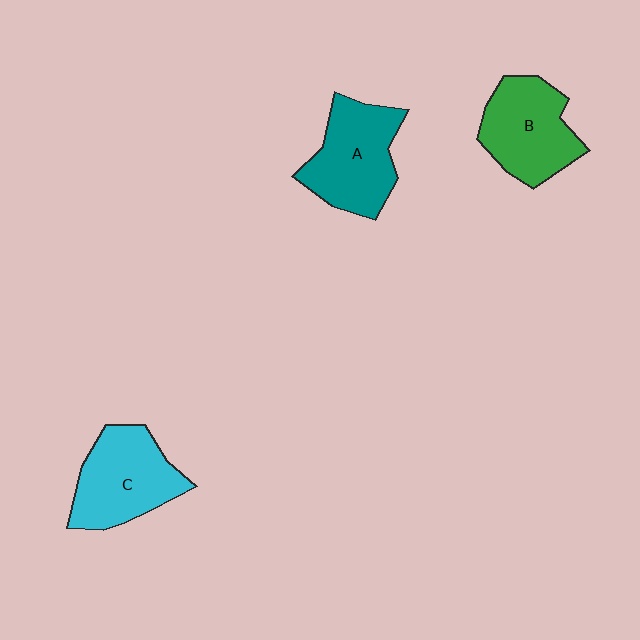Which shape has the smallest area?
Shape B (green).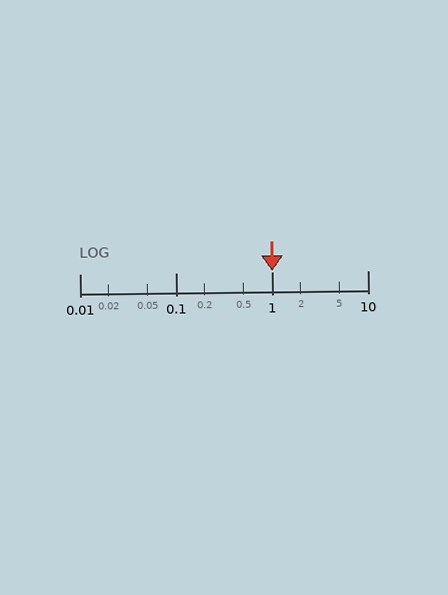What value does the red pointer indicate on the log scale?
The pointer indicates approximately 1.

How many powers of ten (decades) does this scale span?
The scale spans 3 decades, from 0.01 to 10.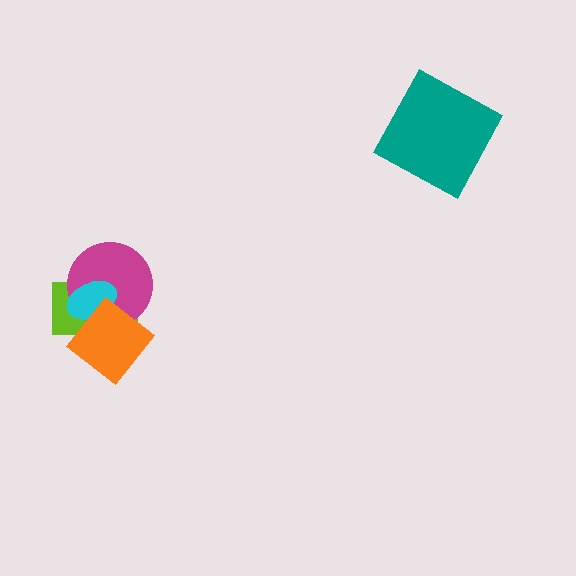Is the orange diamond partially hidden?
No, no other shape covers it.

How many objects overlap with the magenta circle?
3 objects overlap with the magenta circle.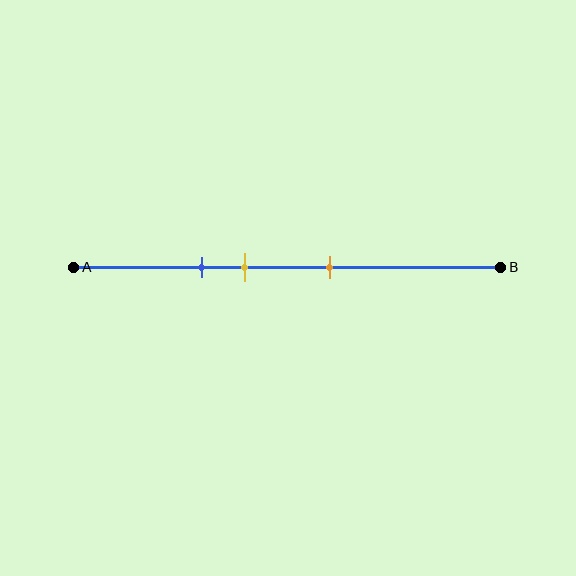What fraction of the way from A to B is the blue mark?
The blue mark is approximately 30% (0.3) of the way from A to B.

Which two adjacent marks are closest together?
The blue and yellow marks are the closest adjacent pair.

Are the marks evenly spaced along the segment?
Yes, the marks are approximately evenly spaced.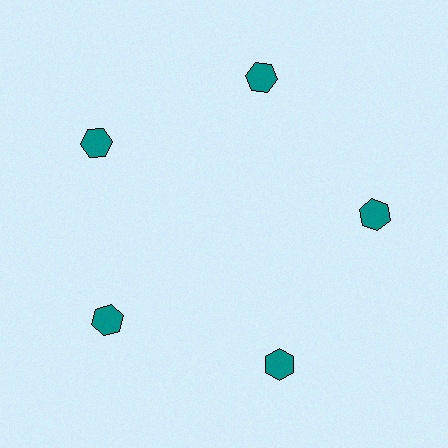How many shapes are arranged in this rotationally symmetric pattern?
There are 5 shapes, arranged in 5 groups of 1.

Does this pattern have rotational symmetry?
Yes, this pattern has 5-fold rotational symmetry. It looks the same after rotating 72 degrees around the center.